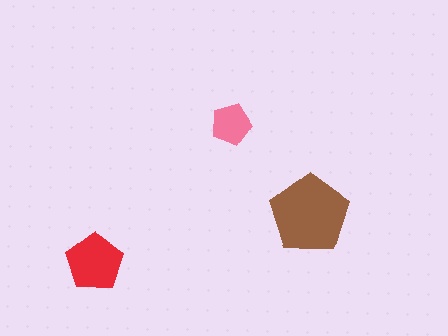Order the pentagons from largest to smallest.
the brown one, the red one, the pink one.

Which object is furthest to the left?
The red pentagon is leftmost.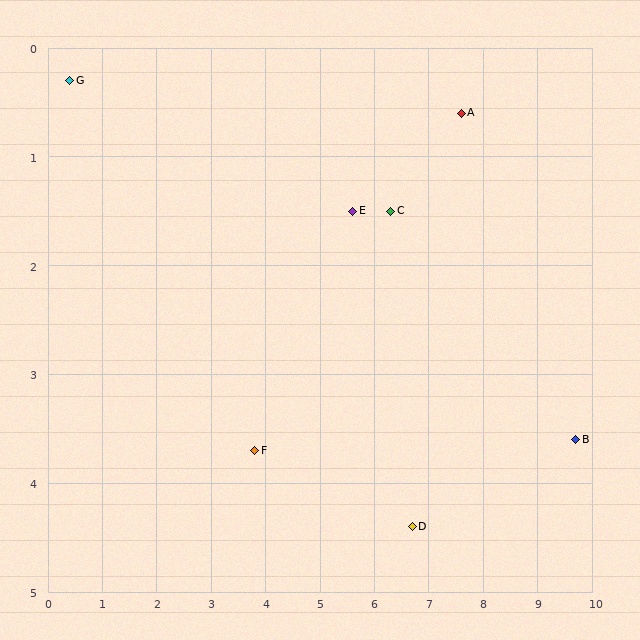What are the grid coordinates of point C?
Point C is at approximately (6.3, 1.5).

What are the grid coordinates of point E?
Point E is at approximately (5.6, 1.5).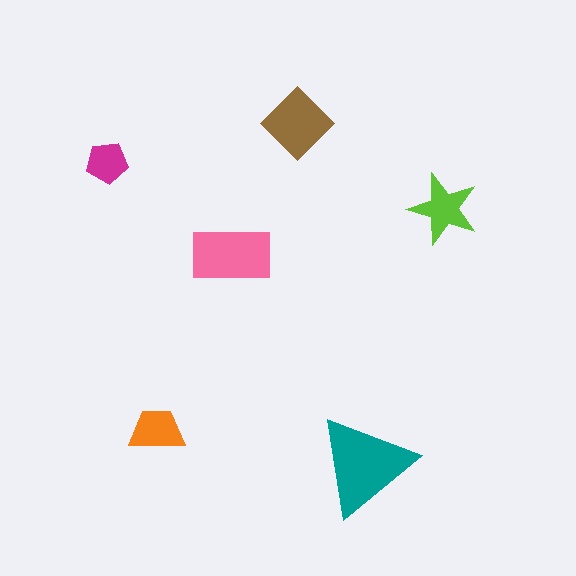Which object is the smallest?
The magenta pentagon.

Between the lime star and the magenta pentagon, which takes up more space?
The lime star.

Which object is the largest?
The teal triangle.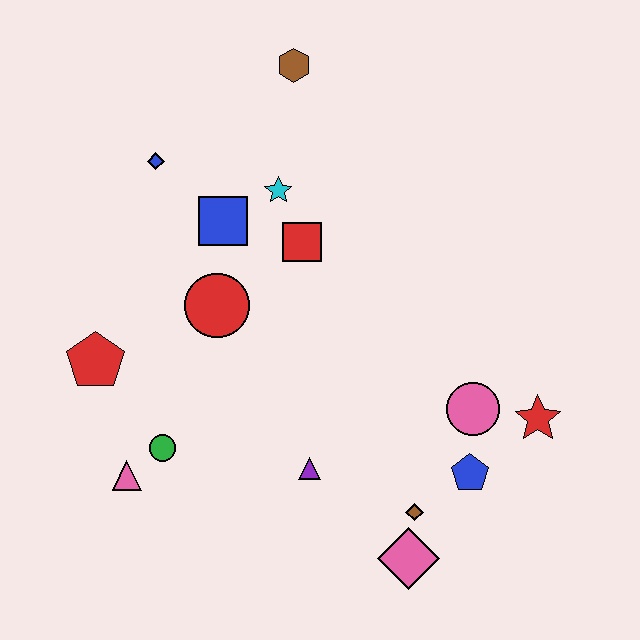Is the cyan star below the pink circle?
No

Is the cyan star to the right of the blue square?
Yes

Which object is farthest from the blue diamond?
The pink diamond is farthest from the blue diamond.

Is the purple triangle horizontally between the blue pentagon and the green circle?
Yes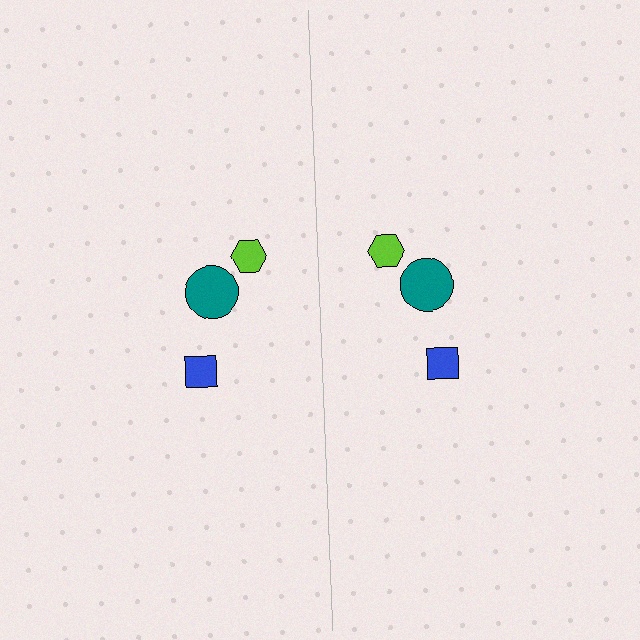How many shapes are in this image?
There are 6 shapes in this image.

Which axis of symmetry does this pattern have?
The pattern has a vertical axis of symmetry running through the center of the image.